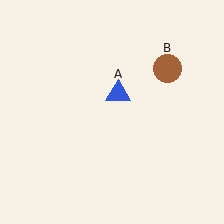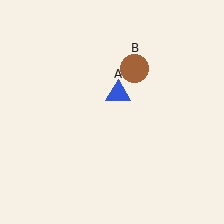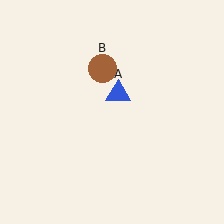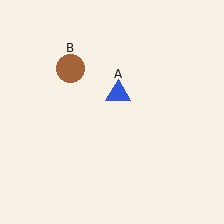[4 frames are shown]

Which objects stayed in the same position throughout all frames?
Blue triangle (object A) remained stationary.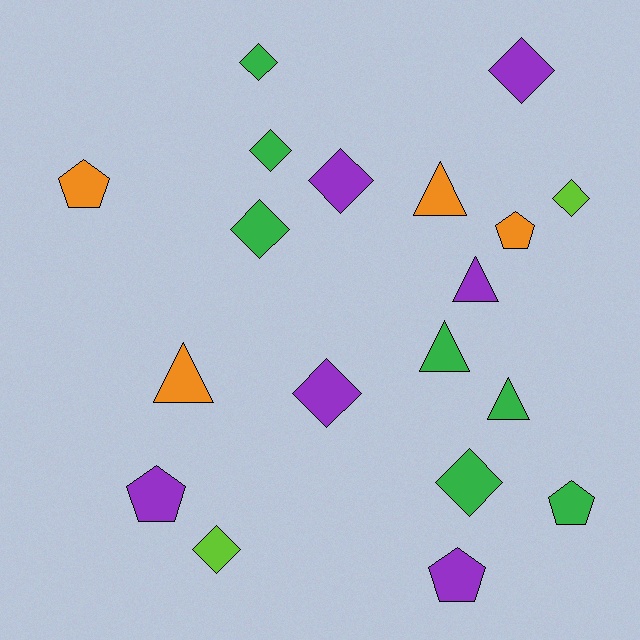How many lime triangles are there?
There are no lime triangles.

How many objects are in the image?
There are 19 objects.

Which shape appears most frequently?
Diamond, with 9 objects.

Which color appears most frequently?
Green, with 7 objects.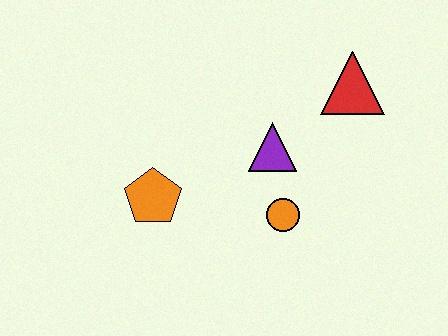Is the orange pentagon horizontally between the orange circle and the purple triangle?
No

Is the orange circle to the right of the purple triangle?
Yes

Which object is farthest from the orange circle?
The red triangle is farthest from the orange circle.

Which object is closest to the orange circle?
The purple triangle is closest to the orange circle.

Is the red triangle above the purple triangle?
Yes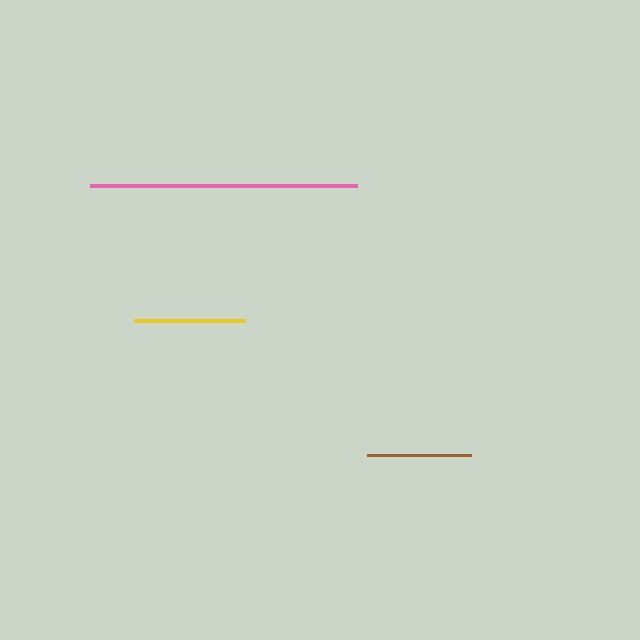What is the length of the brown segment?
The brown segment is approximately 103 pixels long.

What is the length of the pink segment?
The pink segment is approximately 267 pixels long.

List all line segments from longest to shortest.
From longest to shortest: pink, yellow, brown.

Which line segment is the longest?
The pink line is the longest at approximately 267 pixels.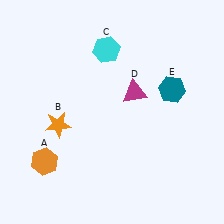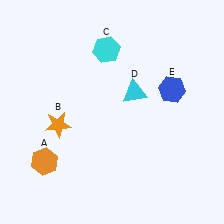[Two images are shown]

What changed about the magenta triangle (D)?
In Image 1, D is magenta. In Image 2, it changed to cyan.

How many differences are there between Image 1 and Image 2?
There are 2 differences between the two images.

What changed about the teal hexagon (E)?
In Image 1, E is teal. In Image 2, it changed to blue.